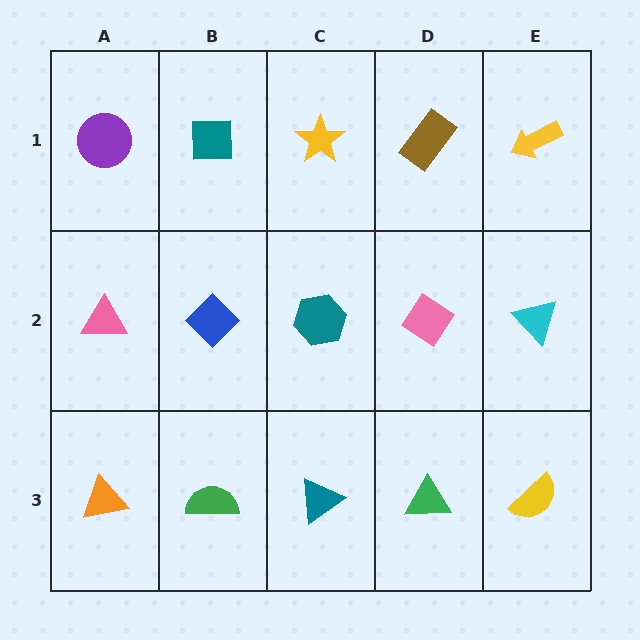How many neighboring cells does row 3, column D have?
3.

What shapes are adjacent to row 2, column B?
A teal square (row 1, column B), a green semicircle (row 3, column B), a pink triangle (row 2, column A), a teal hexagon (row 2, column C).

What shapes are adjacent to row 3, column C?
A teal hexagon (row 2, column C), a green semicircle (row 3, column B), a green triangle (row 3, column D).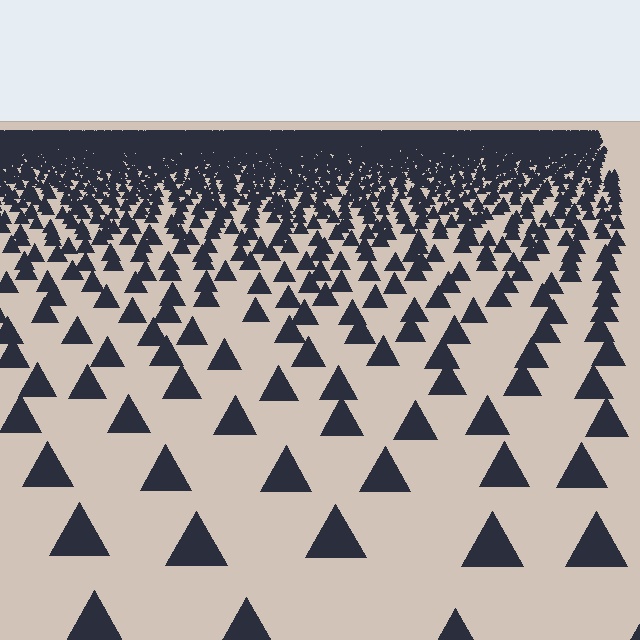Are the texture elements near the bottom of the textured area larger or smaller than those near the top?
Larger. Near the bottom, elements are closer to the viewer and appear at a bigger on-screen size.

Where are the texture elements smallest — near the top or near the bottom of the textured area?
Near the top.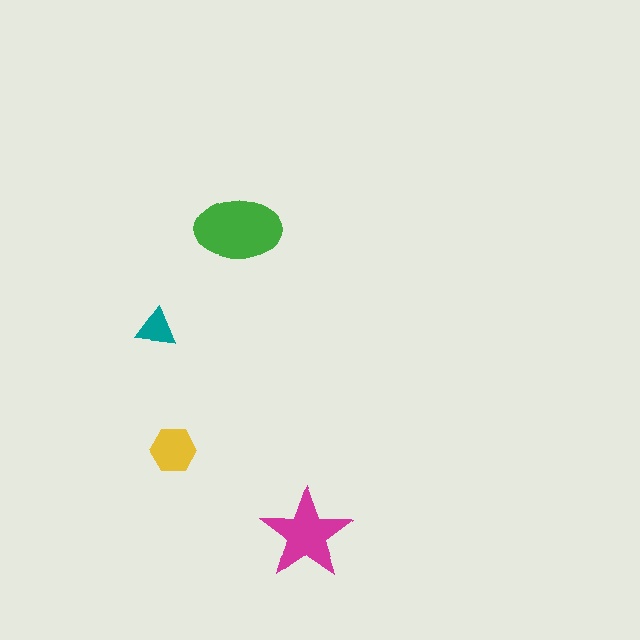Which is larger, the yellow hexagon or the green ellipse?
The green ellipse.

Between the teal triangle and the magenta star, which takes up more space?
The magenta star.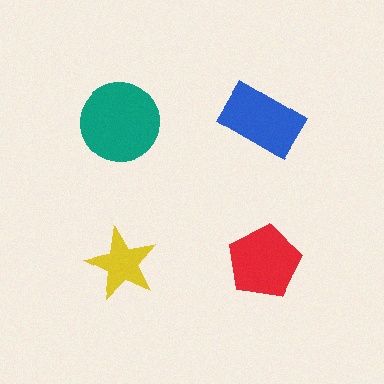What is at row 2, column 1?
A yellow star.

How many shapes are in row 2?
2 shapes.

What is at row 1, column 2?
A blue rectangle.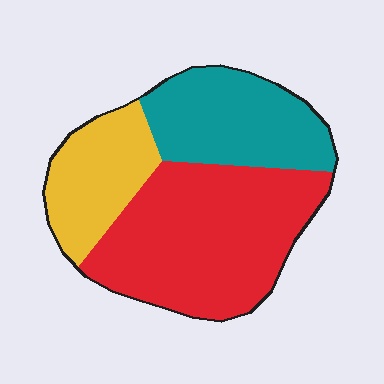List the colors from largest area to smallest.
From largest to smallest: red, teal, yellow.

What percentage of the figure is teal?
Teal covers about 30% of the figure.